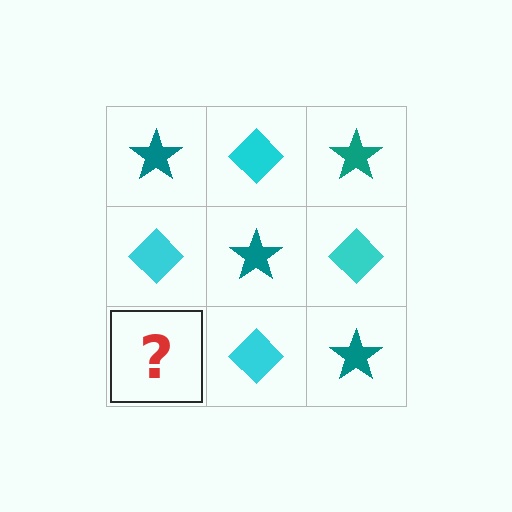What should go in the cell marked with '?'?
The missing cell should contain a teal star.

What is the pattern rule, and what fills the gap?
The rule is that it alternates teal star and cyan diamond in a checkerboard pattern. The gap should be filled with a teal star.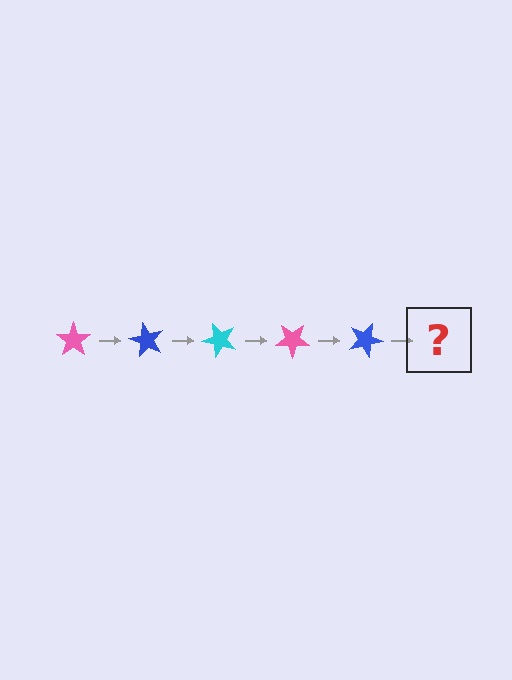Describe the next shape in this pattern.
It should be a cyan star, rotated 300 degrees from the start.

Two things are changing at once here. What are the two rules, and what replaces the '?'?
The two rules are that it rotates 60 degrees each step and the color cycles through pink, blue, and cyan. The '?' should be a cyan star, rotated 300 degrees from the start.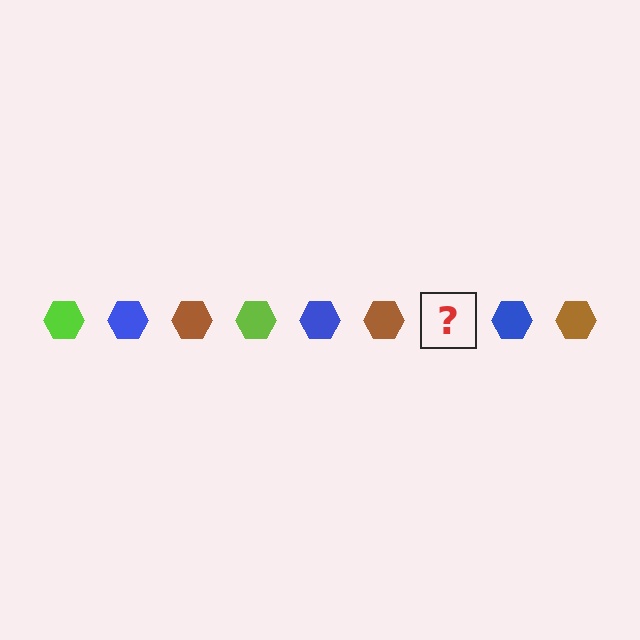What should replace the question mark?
The question mark should be replaced with a lime hexagon.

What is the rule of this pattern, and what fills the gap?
The rule is that the pattern cycles through lime, blue, brown hexagons. The gap should be filled with a lime hexagon.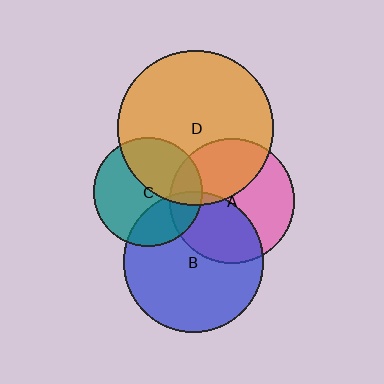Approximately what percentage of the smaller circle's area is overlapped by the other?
Approximately 20%.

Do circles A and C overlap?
Yes.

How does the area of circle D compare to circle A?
Approximately 1.6 times.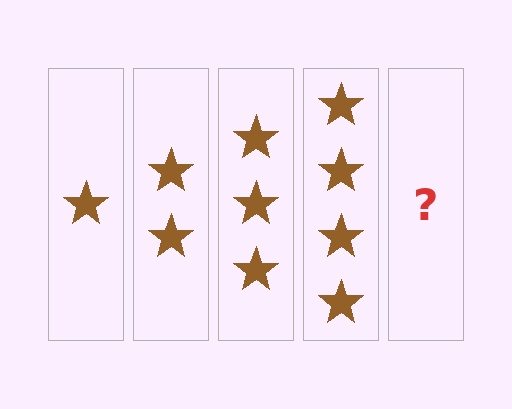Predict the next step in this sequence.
The next step is 5 stars.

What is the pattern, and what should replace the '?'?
The pattern is that each step adds one more star. The '?' should be 5 stars.